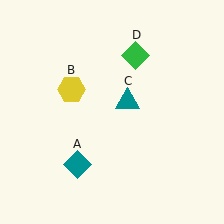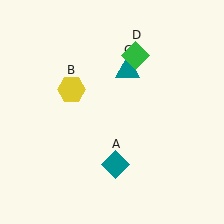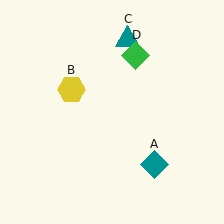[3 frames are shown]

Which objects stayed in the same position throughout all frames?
Yellow hexagon (object B) and green diamond (object D) remained stationary.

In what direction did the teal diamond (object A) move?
The teal diamond (object A) moved right.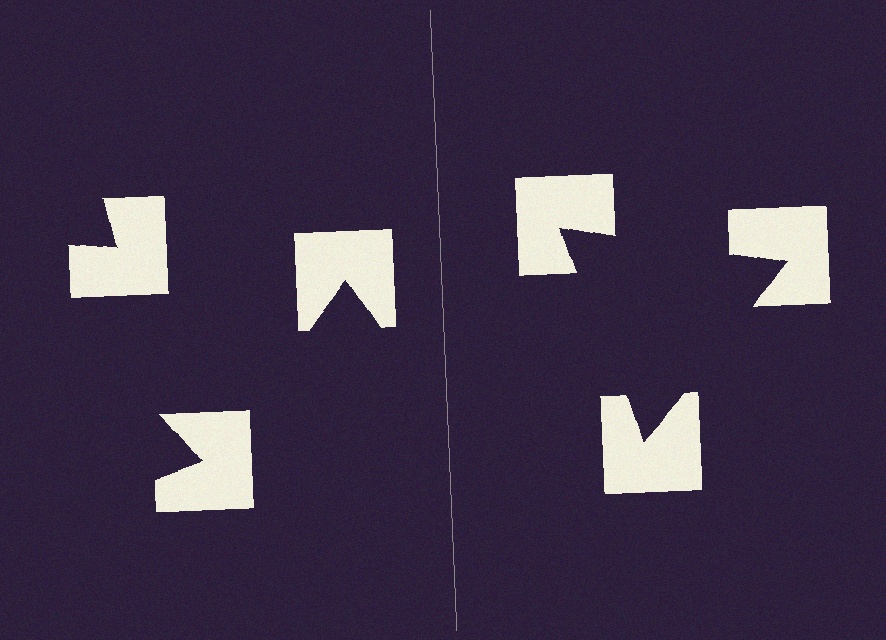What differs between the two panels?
The notched squares are positioned identically on both sides; only the wedge orientations differ. On the right they align to a triangle; on the left they are misaligned.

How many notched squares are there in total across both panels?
6 — 3 on each side.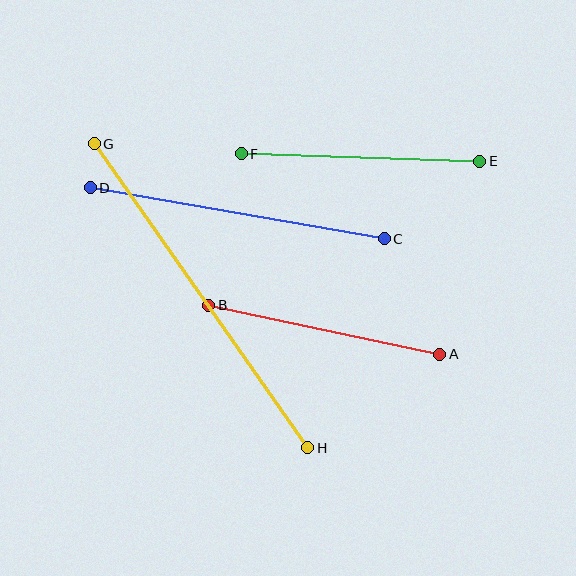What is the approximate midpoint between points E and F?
The midpoint is at approximately (360, 158) pixels.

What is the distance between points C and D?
The distance is approximately 298 pixels.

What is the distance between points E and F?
The distance is approximately 239 pixels.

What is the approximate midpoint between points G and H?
The midpoint is at approximately (201, 296) pixels.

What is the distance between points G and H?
The distance is approximately 371 pixels.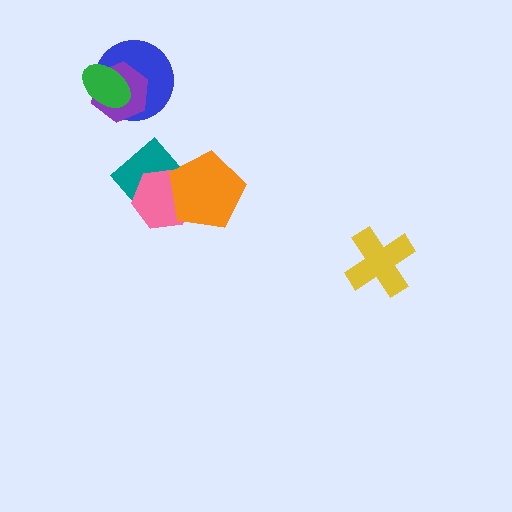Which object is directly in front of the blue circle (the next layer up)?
The purple hexagon is directly in front of the blue circle.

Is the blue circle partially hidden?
Yes, it is partially covered by another shape.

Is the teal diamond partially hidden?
Yes, it is partially covered by another shape.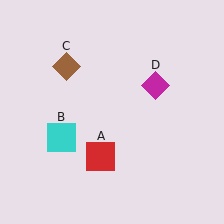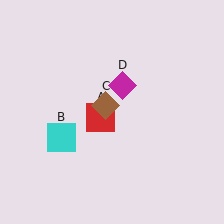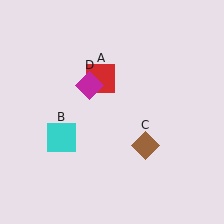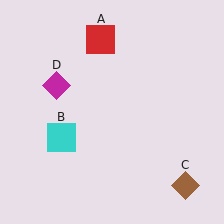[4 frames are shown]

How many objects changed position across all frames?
3 objects changed position: red square (object A), brown diamond (object C), magenta diamond (object D).